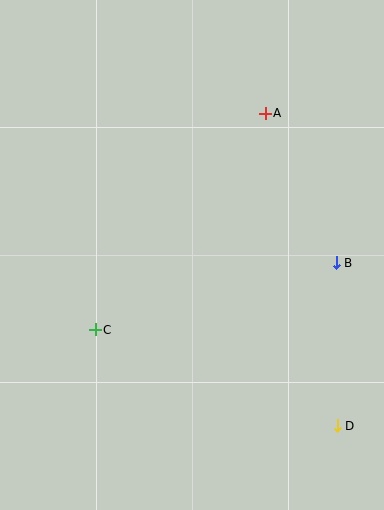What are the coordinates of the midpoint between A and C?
The midpoint between A and C is at (180, 222).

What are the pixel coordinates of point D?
Point D is at (337, 426).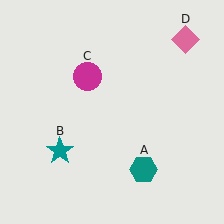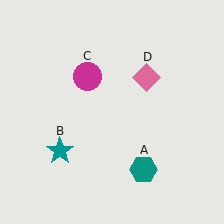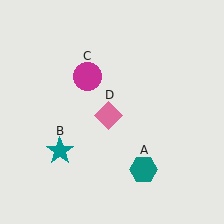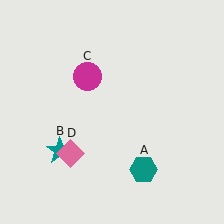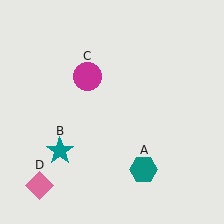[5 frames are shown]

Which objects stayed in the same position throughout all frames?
Teal hexagon (object A) and teal star (object B) and magenta circle (object C) remained stationary.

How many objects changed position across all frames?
1 object changed position: pink diamond (object D).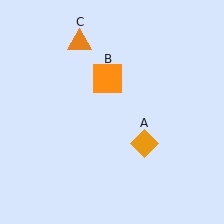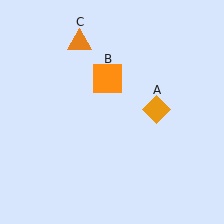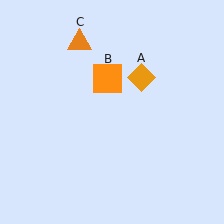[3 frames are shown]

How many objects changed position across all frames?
1 object changed position: orange diamond (object A).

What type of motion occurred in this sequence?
The orange diamond (object A) rotated counterclockwise around the center of the scene.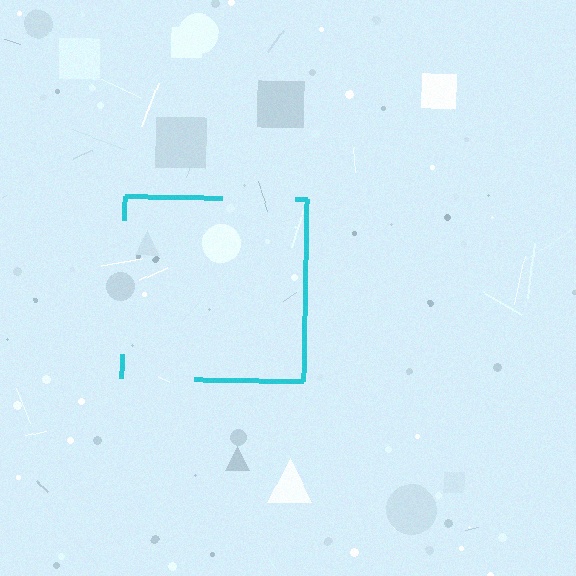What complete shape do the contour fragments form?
The contour fragments form a square.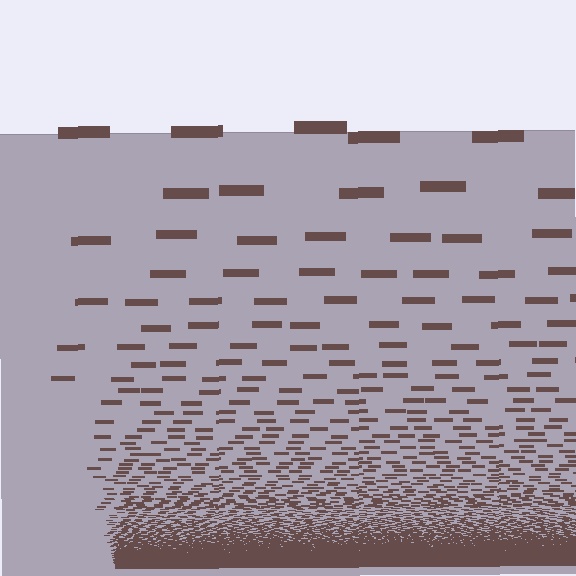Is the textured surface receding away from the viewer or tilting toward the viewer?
The surface appears to tilt toward the viewer. Texture elements get larger and sparser toward the top.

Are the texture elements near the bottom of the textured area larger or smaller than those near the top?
Smaller. The gradient is inverted — elements near the bottom are smaller and denser.